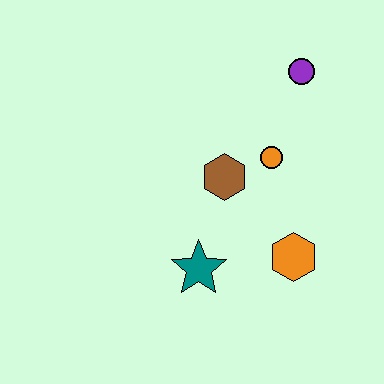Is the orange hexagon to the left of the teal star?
No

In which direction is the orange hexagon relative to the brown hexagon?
The orange hexagon is below the brown hexagon.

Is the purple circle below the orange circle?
No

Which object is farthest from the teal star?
The purple circle is farthest from the teal star.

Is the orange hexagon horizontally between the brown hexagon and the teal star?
No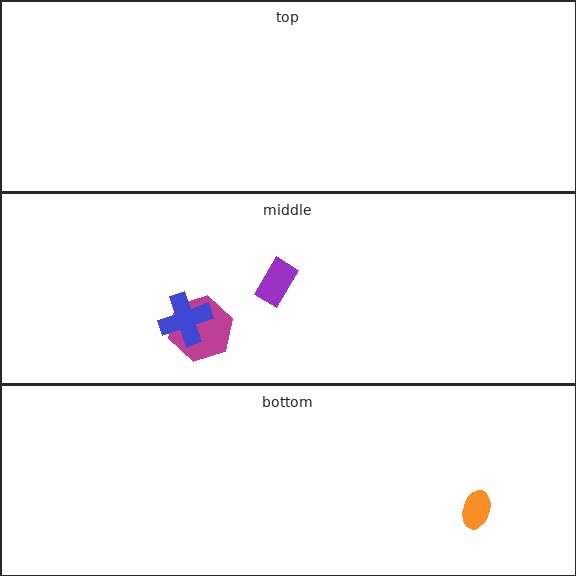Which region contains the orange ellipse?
The bottom region.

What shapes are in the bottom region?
The orange ellipse.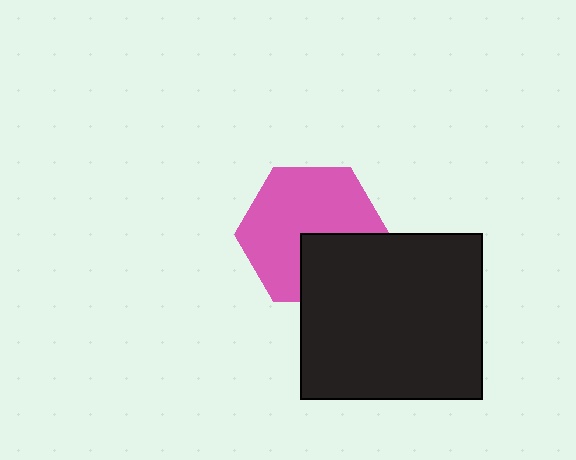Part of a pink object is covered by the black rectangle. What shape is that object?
It is a hexagon.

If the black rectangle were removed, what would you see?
You would see the complete pink hexagon.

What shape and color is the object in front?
The object in front is a black rectangle.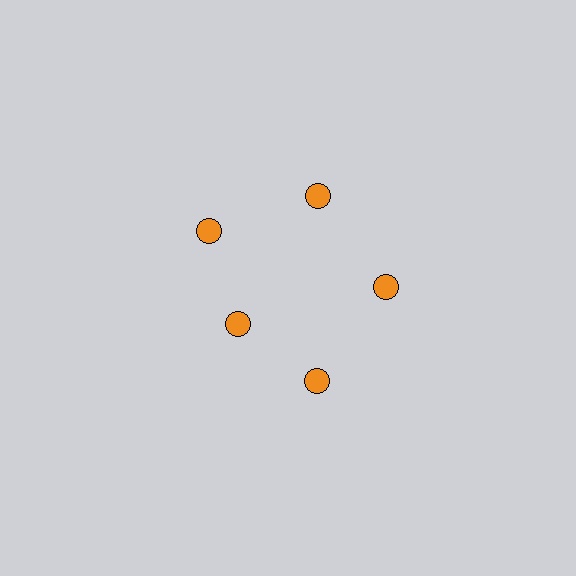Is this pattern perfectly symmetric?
No. The 5 orange circles are arranged in a ring, but one element near the 8 o'clock position is pulled inward toward the center, breaking the 5-fold rotational symmetry.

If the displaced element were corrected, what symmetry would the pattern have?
It would have 5-fold rotational symmetry — the pattern would map onto itself every 72 degrees.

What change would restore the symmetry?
The symmetry would be restored by moving it outward, back onto the ring so that all 5 circles sit at equal angles and equal distance from the center.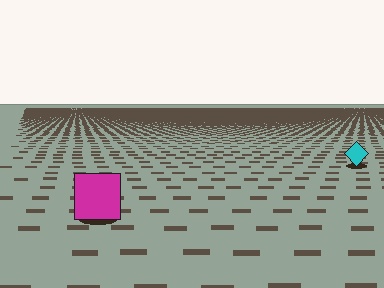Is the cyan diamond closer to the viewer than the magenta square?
No. The magenta square is closer — you can tell from the texture gradient: the ground texture is coarser near it.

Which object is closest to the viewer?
The magenta square is closest. The texture marks near it are larger and more spread out.